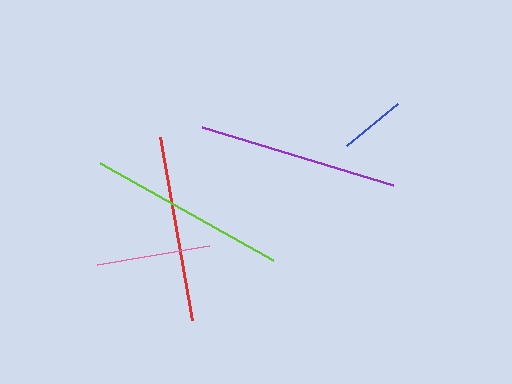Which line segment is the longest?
The purple line is the longest at approximately 200 pixels.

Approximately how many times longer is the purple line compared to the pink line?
The purple line is approximately 1.8 times the length of the pink line.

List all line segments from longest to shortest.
From longest to shortest: purple, lime, red, pink, blue.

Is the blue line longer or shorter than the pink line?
The pink line is longer than the blue line.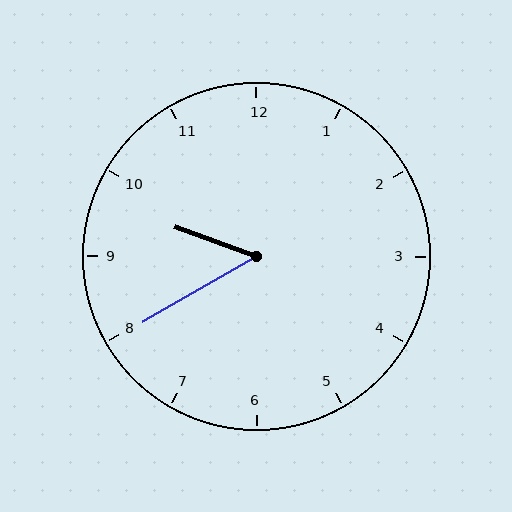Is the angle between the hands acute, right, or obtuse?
It is acute.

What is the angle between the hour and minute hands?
Approximately 50 degrees.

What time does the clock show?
9:40.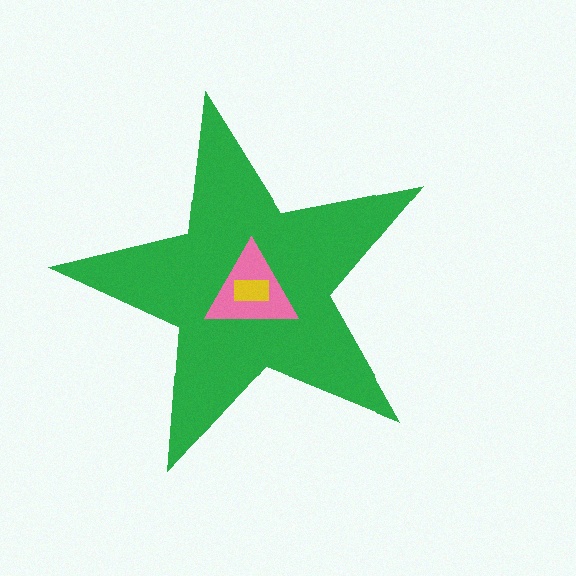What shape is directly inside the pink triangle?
The yellow rectangle.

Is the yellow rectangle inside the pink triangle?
Yes.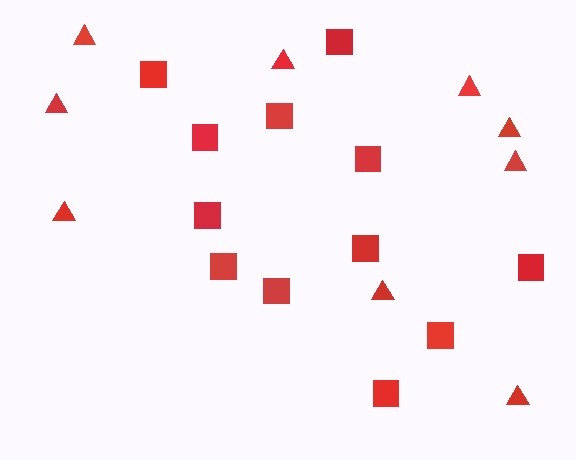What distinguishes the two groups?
There are 2 groups: one group of squares (12) and one group of triangles (9).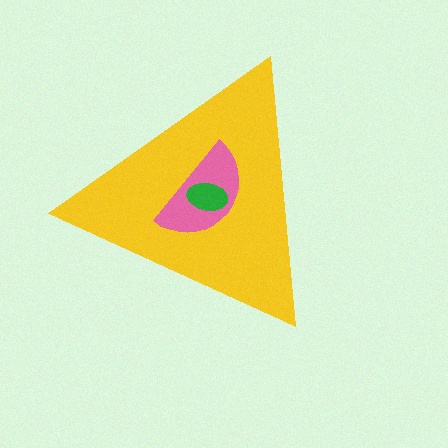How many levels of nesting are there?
3.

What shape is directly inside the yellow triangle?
The pink semicircle.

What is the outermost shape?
The yellow triangle.